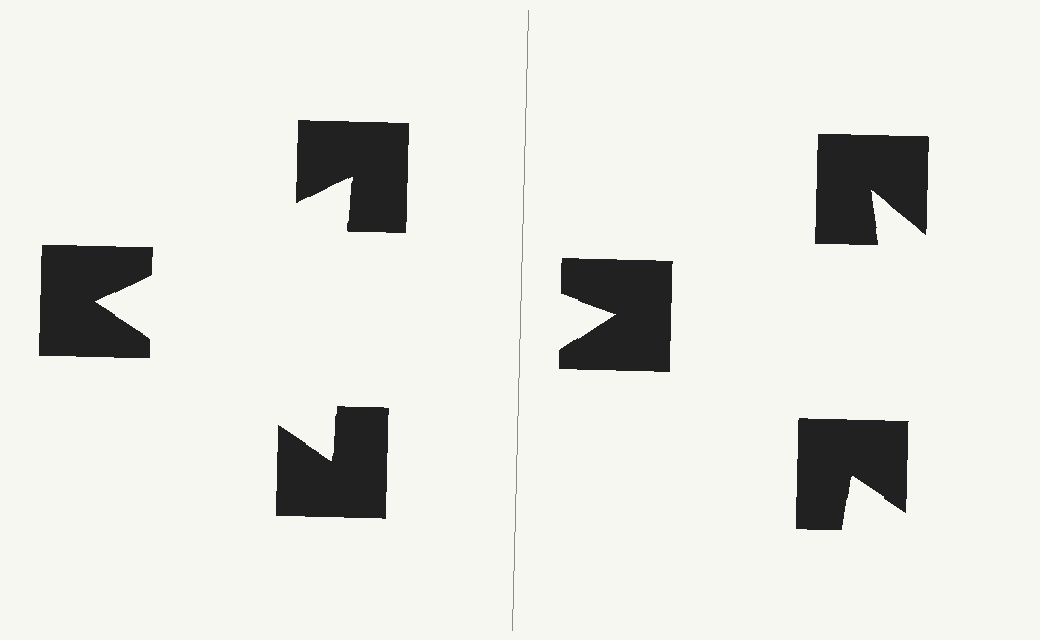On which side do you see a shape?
An illusory triangle appears on the left side. On the right side the wedge cuts are rotated, so no coherent shape forms.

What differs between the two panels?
The notched squares are positioned identically on both sides; only the wedge orientations differ. On the left they align to a triangle; on the right they are misaligned.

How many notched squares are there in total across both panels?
6 — 3 on each side.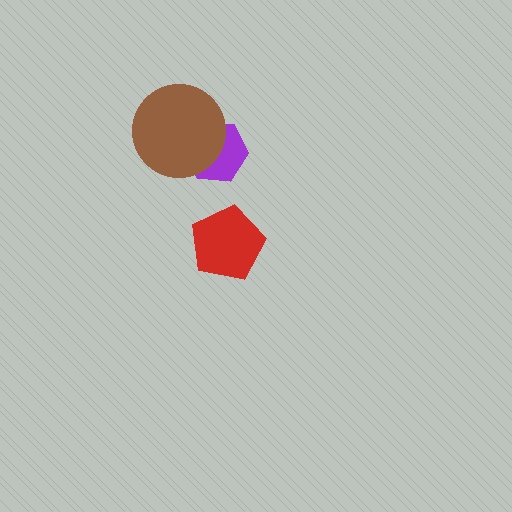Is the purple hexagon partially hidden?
Yes, it is partially covered by another shape.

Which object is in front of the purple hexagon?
The brown circle is in front of the purple hexagon.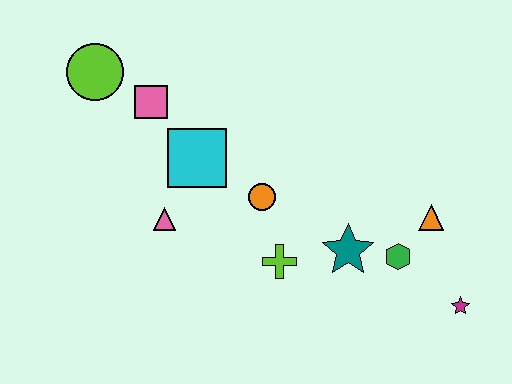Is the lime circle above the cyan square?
Yes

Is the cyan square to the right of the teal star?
No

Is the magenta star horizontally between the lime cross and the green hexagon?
No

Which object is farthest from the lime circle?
The magenta star is farthest from the lime circle.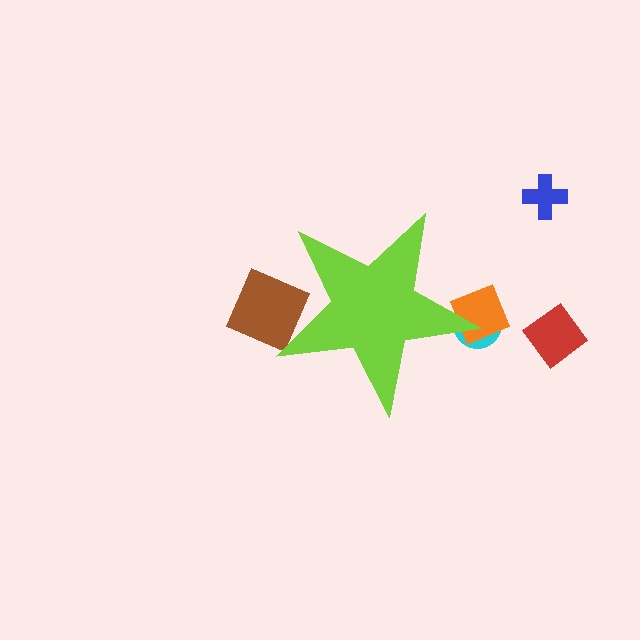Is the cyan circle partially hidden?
Yes, the cyan circle is partially hidden behind the lime star.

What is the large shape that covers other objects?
A lime star.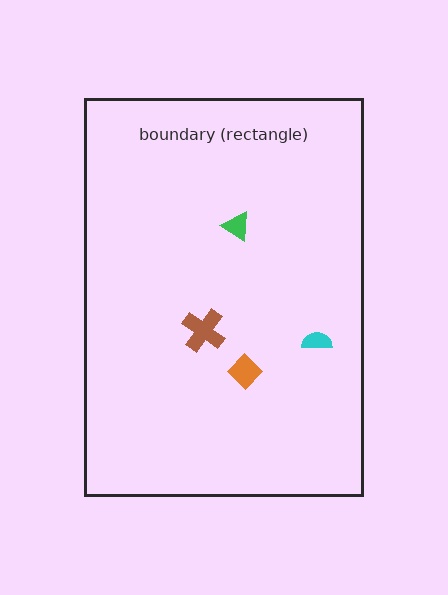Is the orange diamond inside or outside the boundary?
Inside.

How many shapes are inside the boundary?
4 inside, 0 outside.